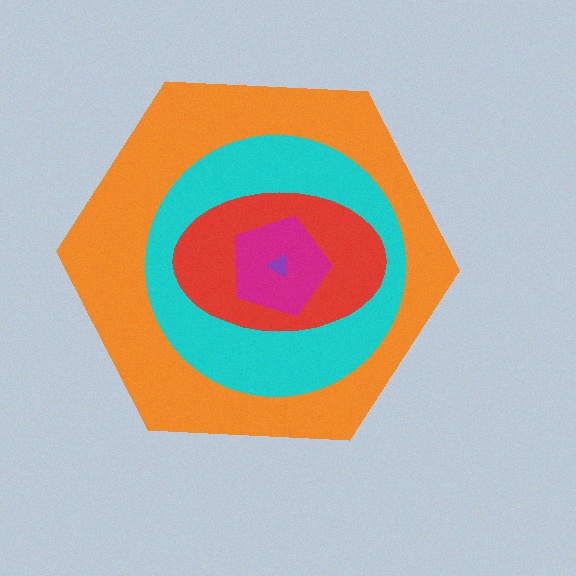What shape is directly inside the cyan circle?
The red ellipse.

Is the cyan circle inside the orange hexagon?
Yes.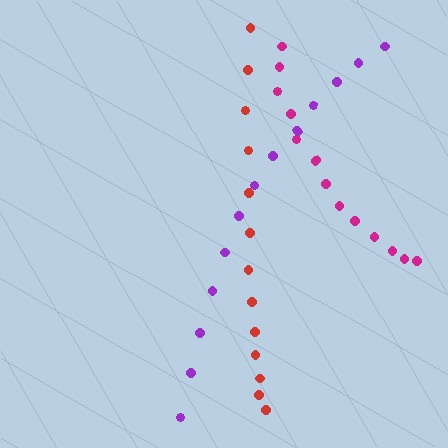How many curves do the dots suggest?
There are 3 distinct paths.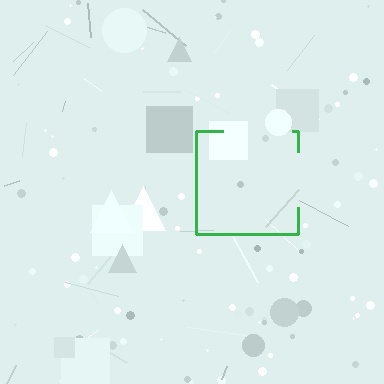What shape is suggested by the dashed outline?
The dashed outline suggests a square.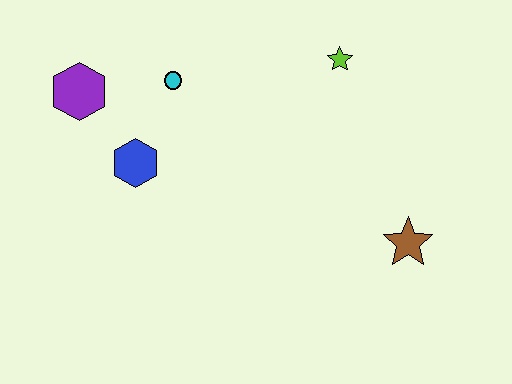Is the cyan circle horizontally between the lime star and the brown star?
No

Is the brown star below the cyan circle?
Yes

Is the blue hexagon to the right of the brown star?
No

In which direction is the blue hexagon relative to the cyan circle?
The blue hexagon is below the cyan circle.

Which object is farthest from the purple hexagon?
The brown star is farthest from the purple hexagon.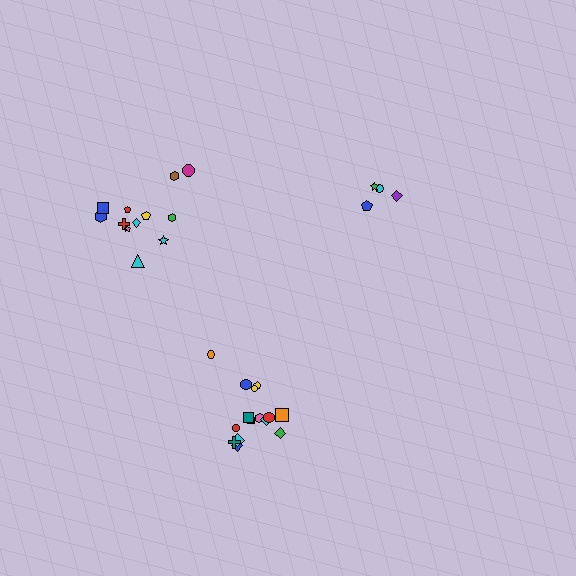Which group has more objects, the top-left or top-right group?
The top-left group.